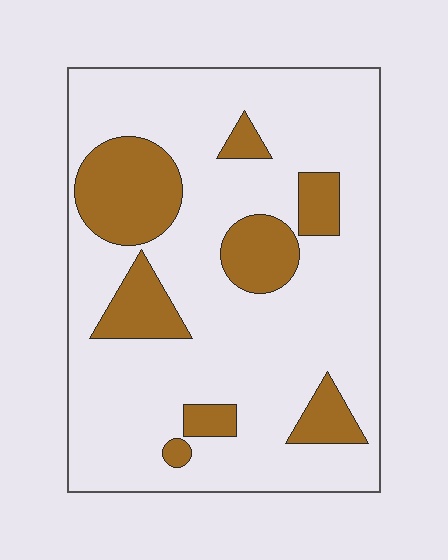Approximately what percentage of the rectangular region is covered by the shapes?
Approximately 20%.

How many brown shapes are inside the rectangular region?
8.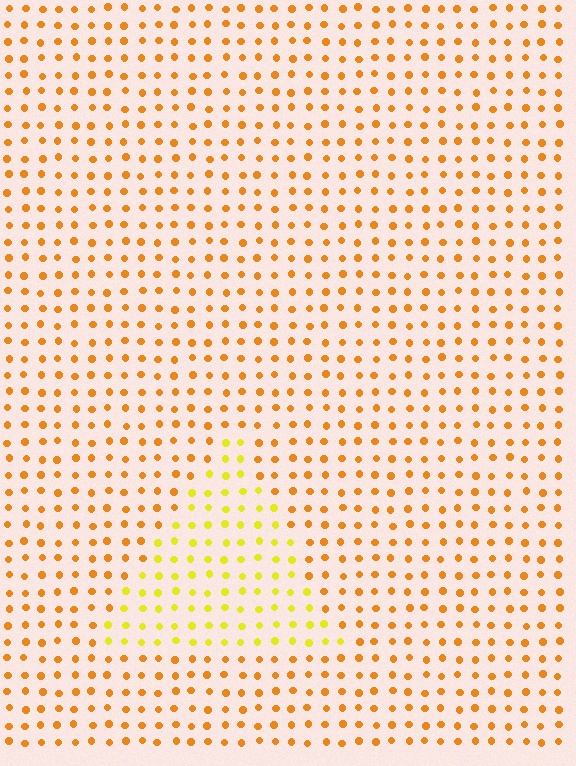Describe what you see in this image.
The image is filled with small orange elements in a uniform arrangement. A triangle-shaped region is visible where the elements are tinted to a slightly different hue, forming a subtle color boundary.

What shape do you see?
I see a triangle.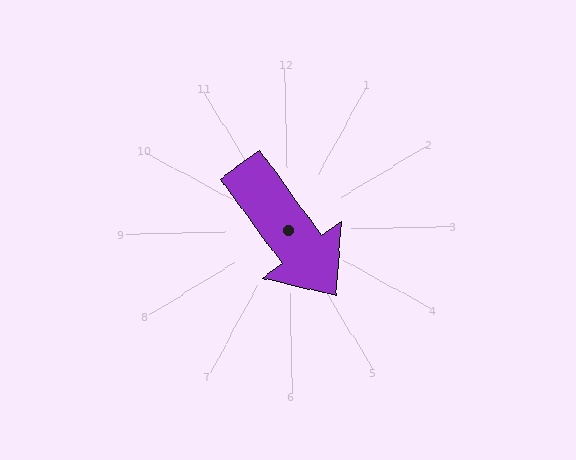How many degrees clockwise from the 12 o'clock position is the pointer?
Approximately 145 degrees.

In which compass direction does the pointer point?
Southeast.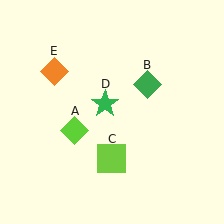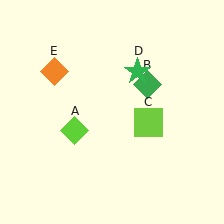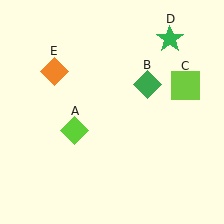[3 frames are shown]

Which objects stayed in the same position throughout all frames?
Lime diamond (object A) and green diamond (object B) and orange diamond (object E) remained stationary.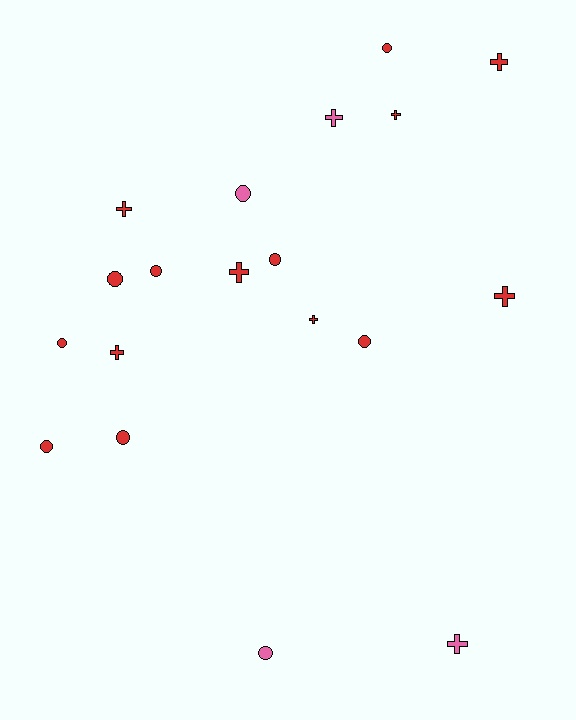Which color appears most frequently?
Red, with 15 objects.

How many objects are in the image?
There are 19 objects.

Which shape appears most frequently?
Circle, with 10 objects.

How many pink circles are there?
There are 2 pink circles.